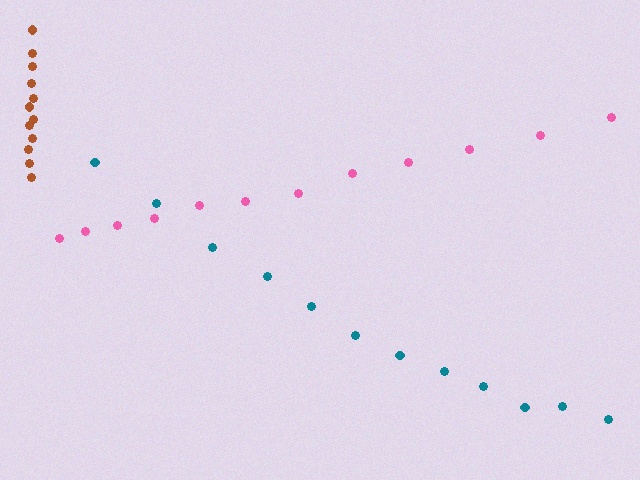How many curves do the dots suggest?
There are 3 distinct paths.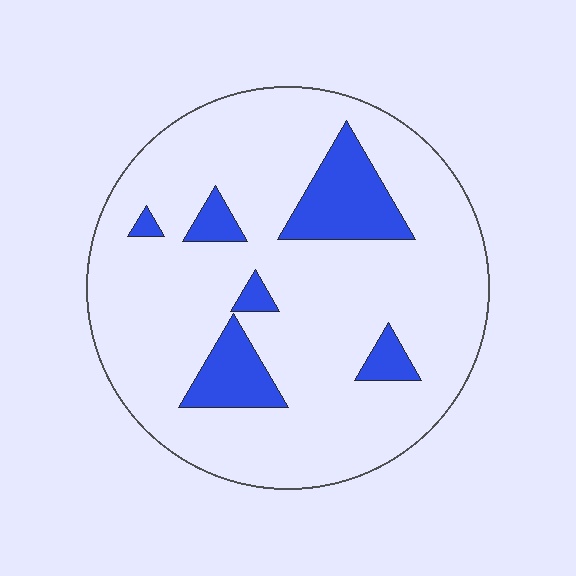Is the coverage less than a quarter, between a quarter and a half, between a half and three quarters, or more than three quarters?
Less than a quarter.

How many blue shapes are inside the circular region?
6.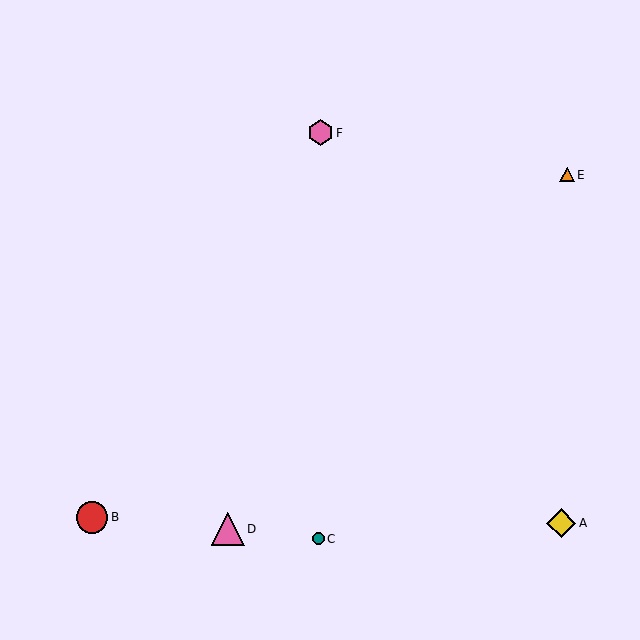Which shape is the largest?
The pink triangle (labeled D) is the largest.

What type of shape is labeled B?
Shape B is a red circle.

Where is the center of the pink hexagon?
The center of the pink hexagon is at (321, 133).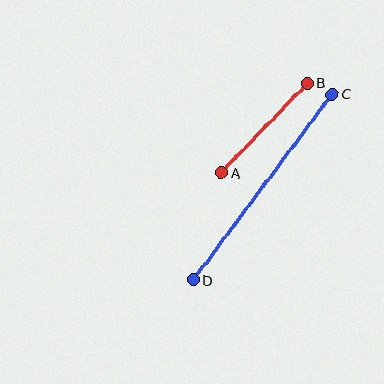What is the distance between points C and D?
The distance is approximately 232 pixels.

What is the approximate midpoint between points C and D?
The midpoint is at approximately (263, 187) pixels.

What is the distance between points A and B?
The distance is approximately 124 pixels.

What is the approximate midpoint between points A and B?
The midpoint is at approximately (264, 128) pixels.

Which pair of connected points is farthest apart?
Points C and D are farthest apart.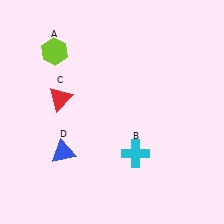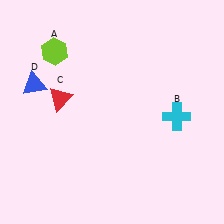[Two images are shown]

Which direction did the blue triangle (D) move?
The blue triangle (D) moved up.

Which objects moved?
The objects that moved are: the cyan cross (B), the blue triangle (D).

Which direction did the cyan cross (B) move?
The cyan cross (B) moved right.